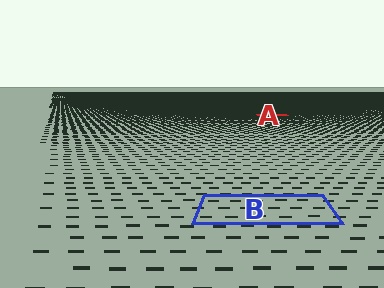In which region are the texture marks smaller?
The texture marks are smaller in region A, because it is farther away.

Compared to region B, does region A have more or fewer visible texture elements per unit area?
Region A has more texture elements per unit area — they are packed more densely because it is farther away.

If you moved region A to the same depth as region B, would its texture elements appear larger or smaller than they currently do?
They would appear larger. At a closer depth, the same texture elements are projected at a bigger on-screen size.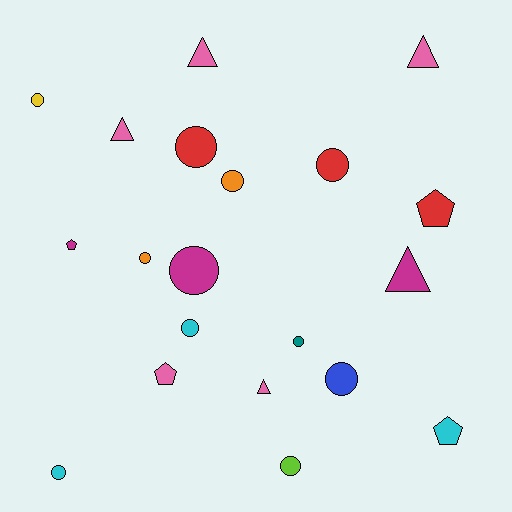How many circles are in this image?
There are 11 circles.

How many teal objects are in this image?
There is 1 teal object.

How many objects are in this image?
There are 20 objects.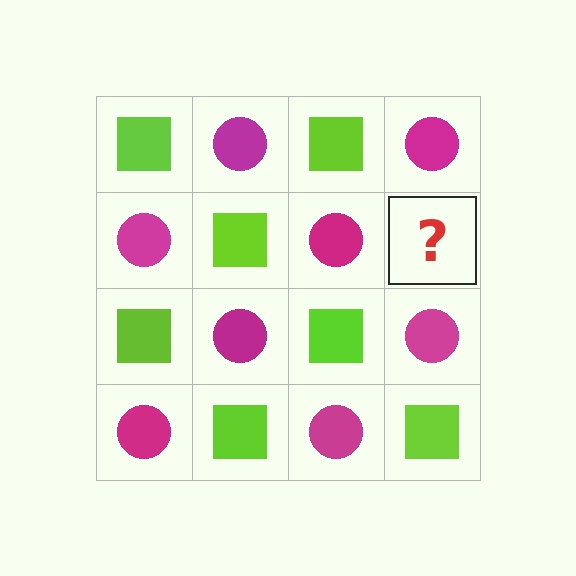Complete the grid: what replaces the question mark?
The question mark should be replaced with a lime square.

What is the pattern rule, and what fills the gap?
The rule is that it alternates lime square and magenta circle in a checkerboard pattern. The gap should be filled with a lime square.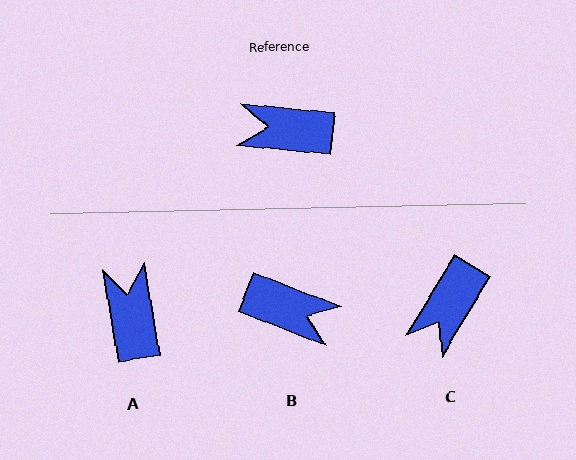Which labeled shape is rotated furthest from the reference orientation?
B, about 164 degrees away.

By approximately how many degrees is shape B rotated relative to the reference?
Approximately 164 degrees counter-clockwise.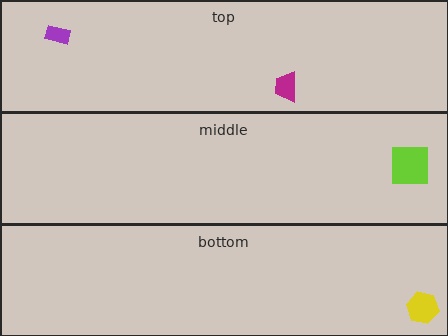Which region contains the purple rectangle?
The top region.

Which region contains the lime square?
The middle region.